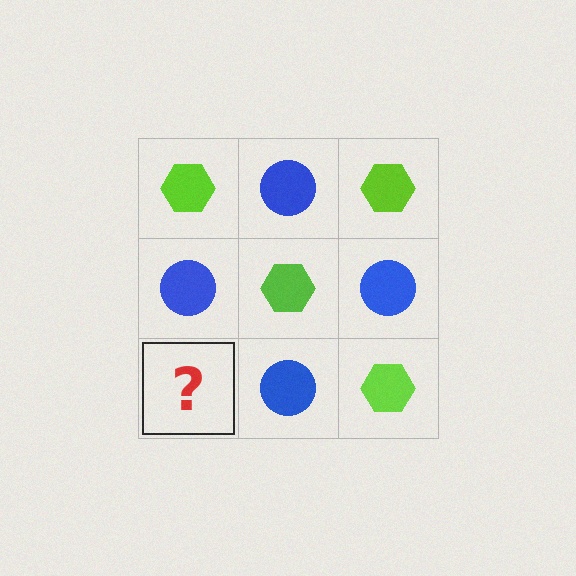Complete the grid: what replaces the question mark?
The question mark should be replaced with a lime hexagon.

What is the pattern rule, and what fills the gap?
The rule is that it alternates lime hexagon and blue circle in a checkerboard pattern. The gap should be filled with a lime hexagon.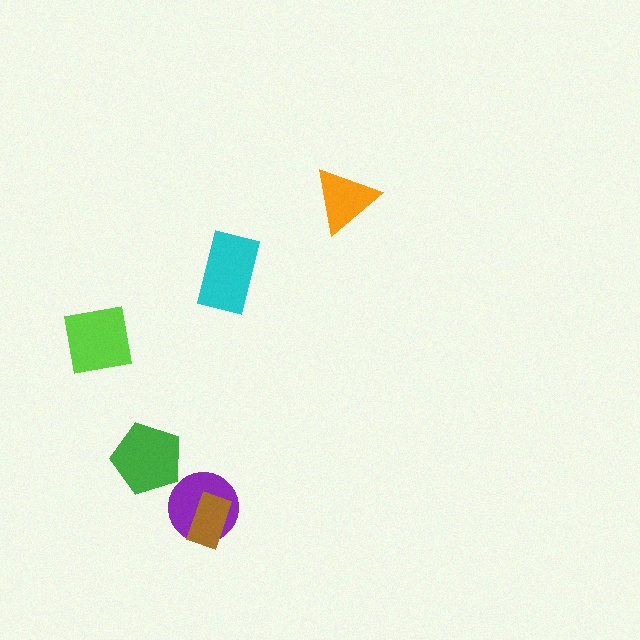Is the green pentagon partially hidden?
No, no other shape covers it.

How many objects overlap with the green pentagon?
0 objects overlap with the green pentagon.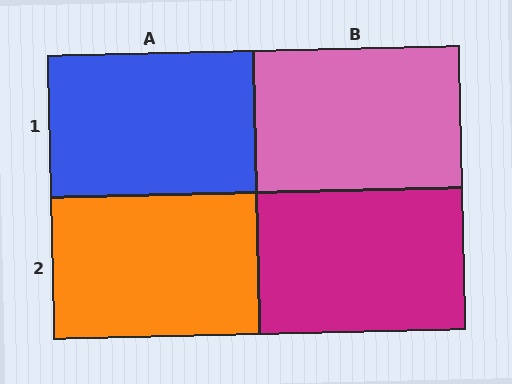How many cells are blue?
1 cell is blue.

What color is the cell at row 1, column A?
Blue.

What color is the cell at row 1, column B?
Pink.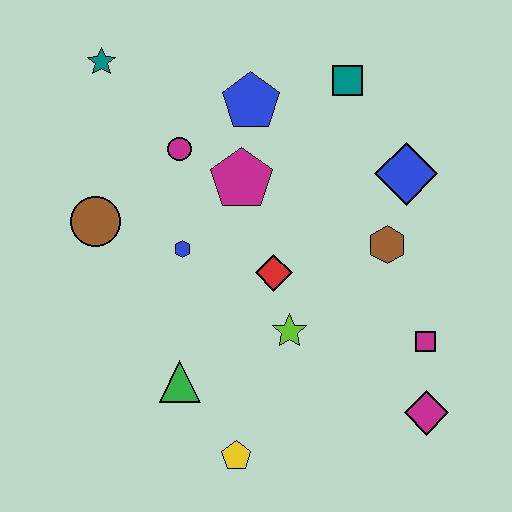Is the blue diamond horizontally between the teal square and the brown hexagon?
No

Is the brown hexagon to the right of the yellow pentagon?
Yes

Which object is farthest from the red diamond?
The teal star is farthest from the red diamond.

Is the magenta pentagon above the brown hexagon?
Yes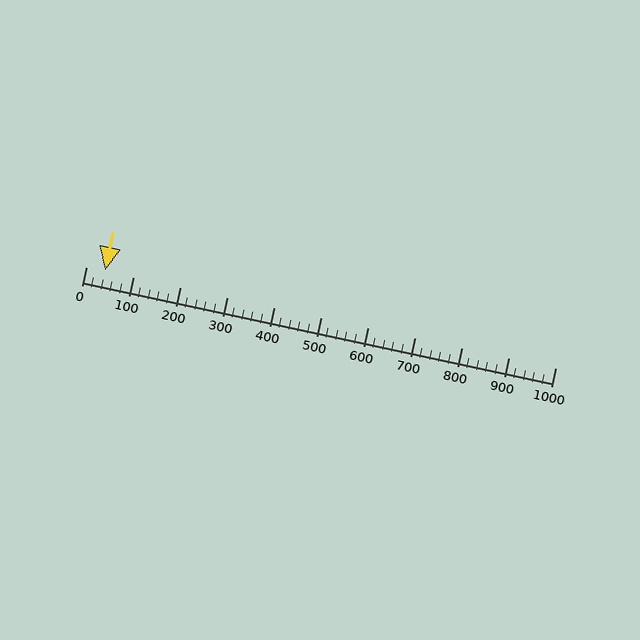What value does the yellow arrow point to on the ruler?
The yellow arrow points to approximately 40.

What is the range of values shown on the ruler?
The ruler shows values from 0 to 1000.